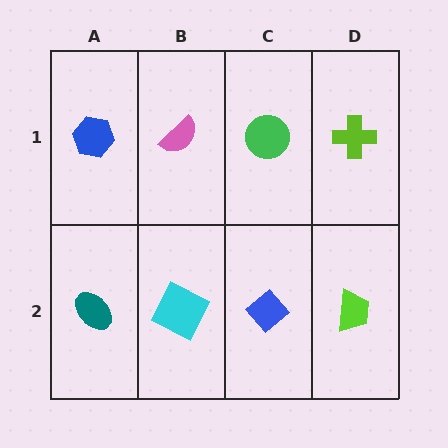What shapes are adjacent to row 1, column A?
A teal ellipse (row 2, column A), a pink semicircle (row 1, column B).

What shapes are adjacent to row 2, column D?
A lime cross (row 1, column D), a blue diamond (row 2, column C).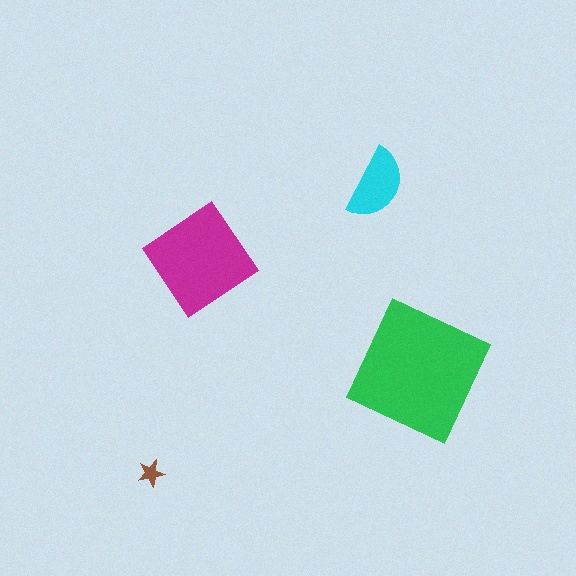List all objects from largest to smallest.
The green square, the magenta diamond, the cyan semicircle, the brown star.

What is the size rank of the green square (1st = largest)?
1st.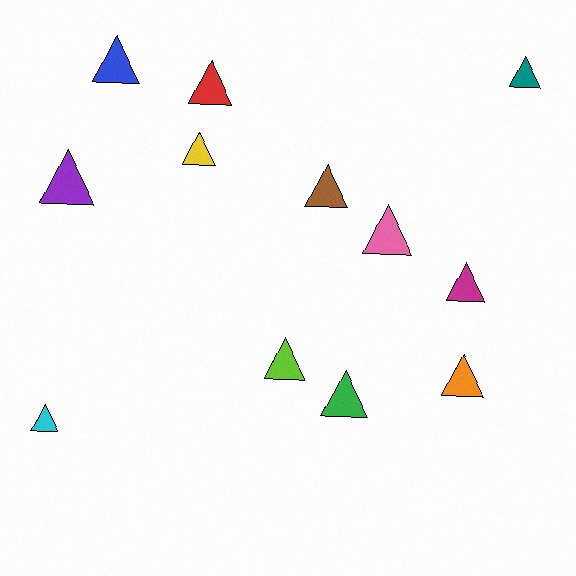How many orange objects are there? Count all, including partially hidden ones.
There is 1 orange object.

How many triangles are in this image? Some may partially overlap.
There are 12 triangles.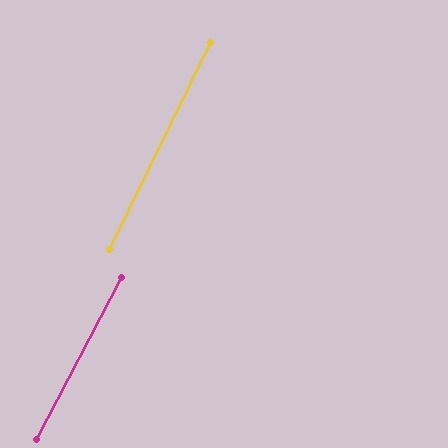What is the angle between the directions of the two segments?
Approximately 2 degrees.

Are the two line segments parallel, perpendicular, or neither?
Parallel — their directions differ by only 1.7°.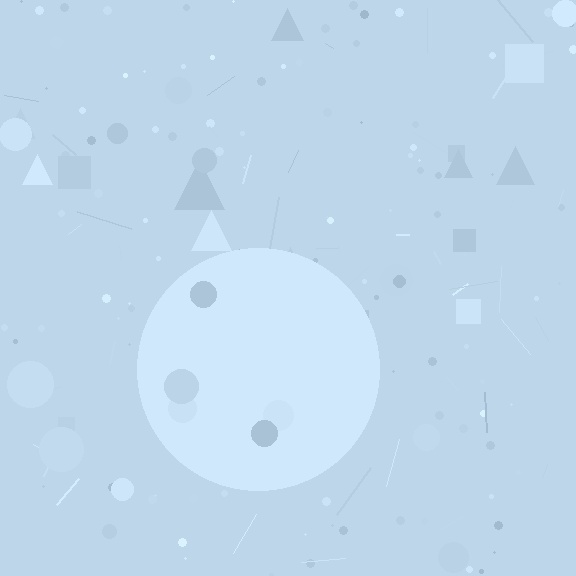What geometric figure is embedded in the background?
A circle is embedded in the background.